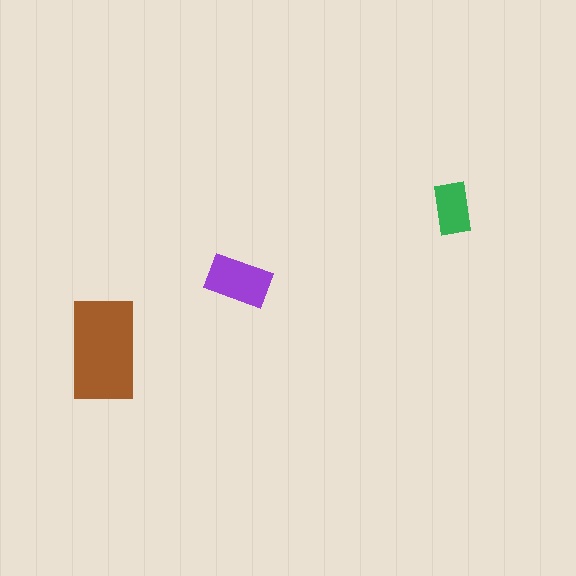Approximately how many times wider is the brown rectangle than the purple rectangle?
About 1.5 times wider.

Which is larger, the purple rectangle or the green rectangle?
The purple one.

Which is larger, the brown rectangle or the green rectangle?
The brown one.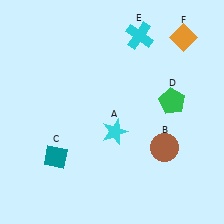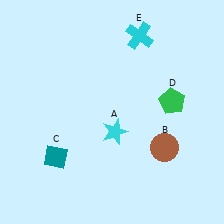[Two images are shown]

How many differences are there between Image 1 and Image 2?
There is 1 difference between the two images.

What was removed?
The orange diamond (F) was removed in Image 2.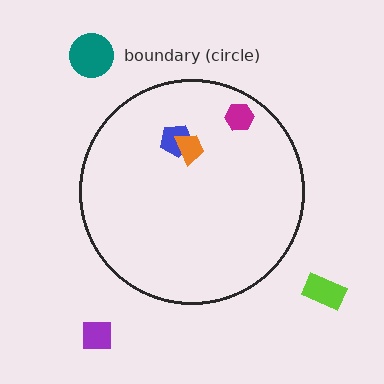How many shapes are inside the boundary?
3 inside, 3 outside.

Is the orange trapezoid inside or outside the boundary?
Inside.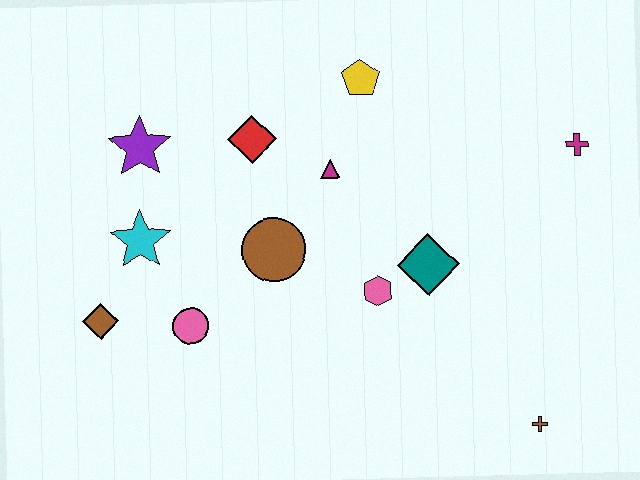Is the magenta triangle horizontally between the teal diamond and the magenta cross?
No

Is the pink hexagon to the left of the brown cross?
Yes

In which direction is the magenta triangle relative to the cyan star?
The magenta triangle is to the right of the cyan star.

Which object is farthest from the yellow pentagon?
The brown cross is farthest from the yellow pentagon.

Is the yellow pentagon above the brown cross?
Yes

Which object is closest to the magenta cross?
The teal diamond is closest to the magenta cross.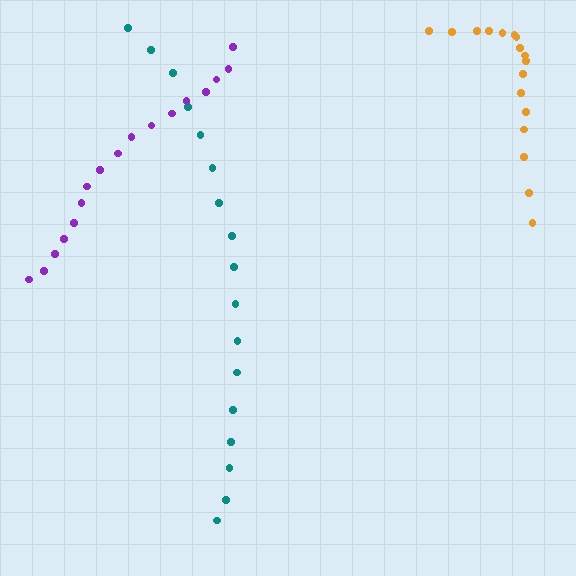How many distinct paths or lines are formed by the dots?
There are 3 distinct paths.